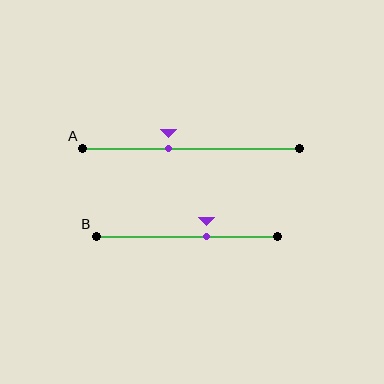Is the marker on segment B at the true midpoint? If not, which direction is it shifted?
No, the marker on segment B is shifted to the right by about 11% of the segment length.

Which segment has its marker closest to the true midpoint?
Segment A has its marker closest to the true midpoint.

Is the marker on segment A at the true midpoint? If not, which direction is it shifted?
No, the marker on segment A is shifted to the left by about 11% of the segment length.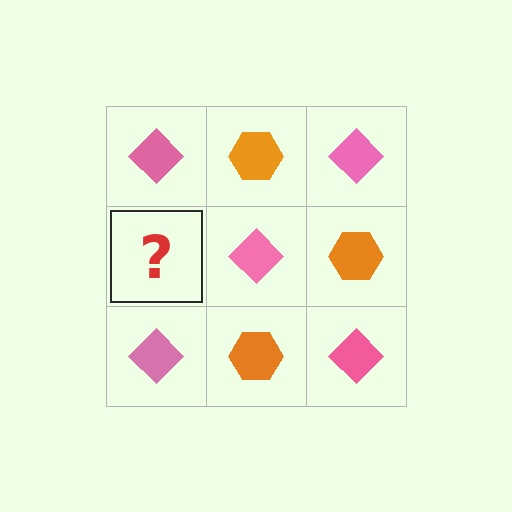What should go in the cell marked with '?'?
The missing cell should contain an orange hexagon.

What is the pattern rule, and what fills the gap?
The rule is that it alternates pink diamond and orange hexagon in a checkerboard pattern. The gap should be filled with an orange hexagon.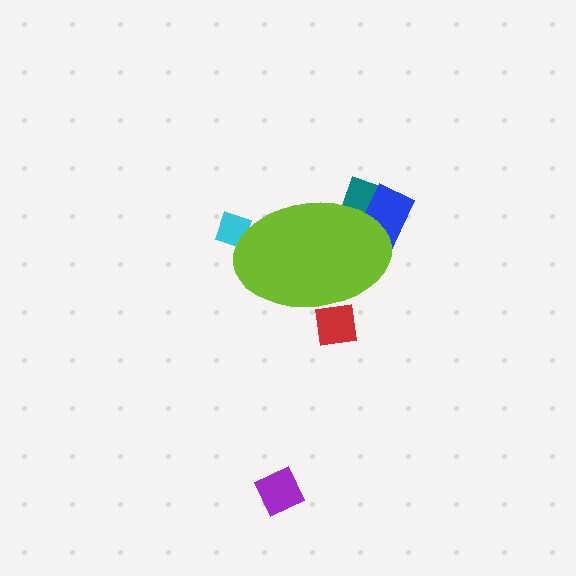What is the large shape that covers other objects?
A lime ellipse.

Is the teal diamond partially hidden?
Yes, the teal diamond is partially hidden behind the lime ellipse.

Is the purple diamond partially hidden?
No, the purple diamond is fully visible.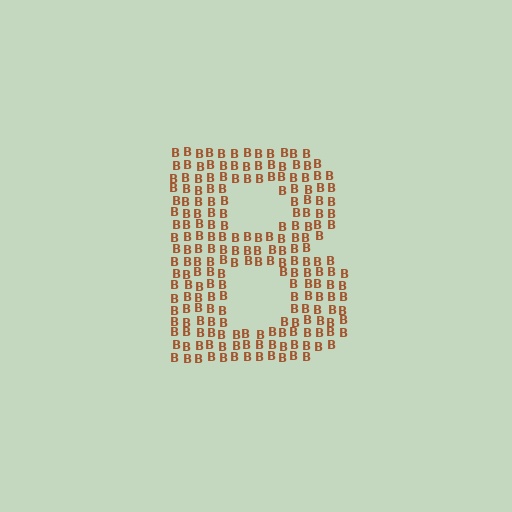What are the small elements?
The small elements are letter B's.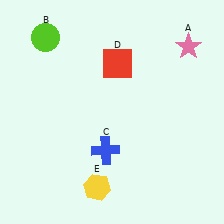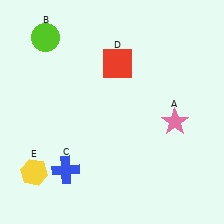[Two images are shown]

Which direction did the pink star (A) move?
The pink star (A) moved down.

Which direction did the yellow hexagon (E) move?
The yellow hexagon (E) moved left.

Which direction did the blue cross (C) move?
The blue cross (C) moved left.